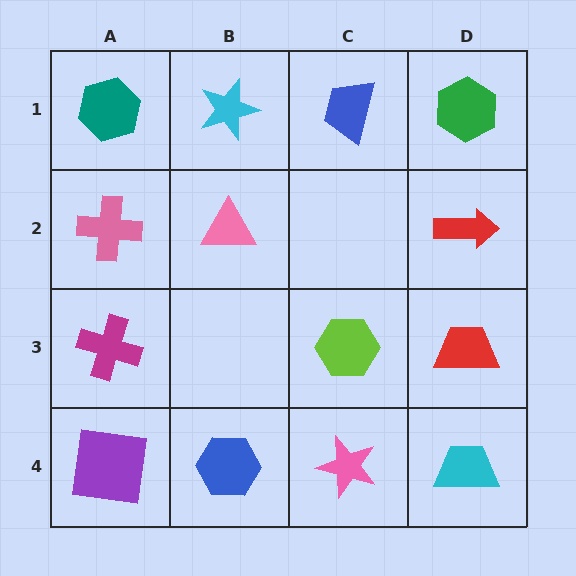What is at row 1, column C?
A blue trapezoid.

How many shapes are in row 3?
3 shapes.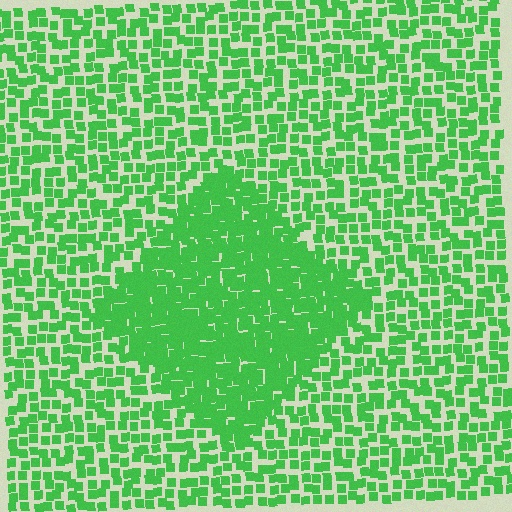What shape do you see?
I see a diamond.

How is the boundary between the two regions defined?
The boundary is defined by a change in element density (approximately 2.0x ratio). All elements are the same color, size, and shape.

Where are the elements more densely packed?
The elements are more densely packed inside the diamond boundary.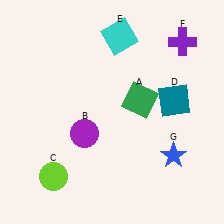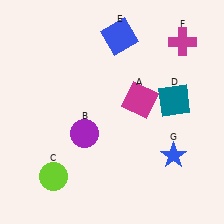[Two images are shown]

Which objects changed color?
A changed from green to magenta. E changed from cyan to blue. F changed from purple to magenta.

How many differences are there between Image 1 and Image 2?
There are 3 differences between the two images.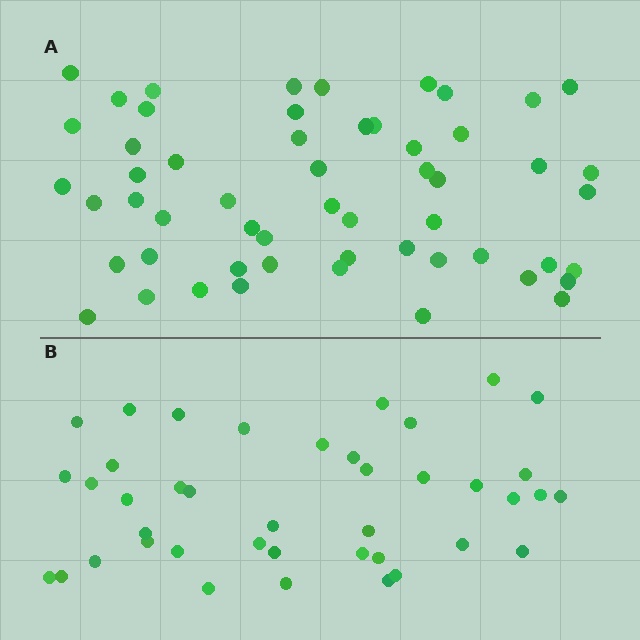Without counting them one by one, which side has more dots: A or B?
Region A (the top region) has more dots.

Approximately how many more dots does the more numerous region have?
Region A has approximately 15 more dots than region B.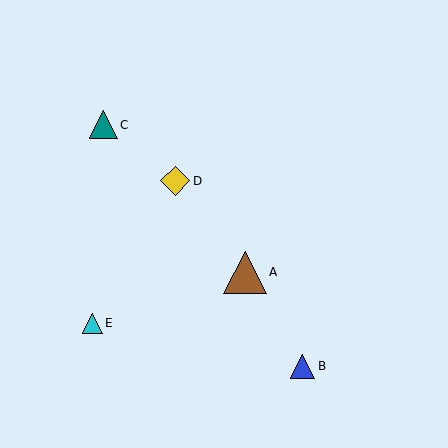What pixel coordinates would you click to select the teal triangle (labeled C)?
Click at (103, 125) to select the teal triangle C.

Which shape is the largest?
The brown triangle (labeled A) is the largest.